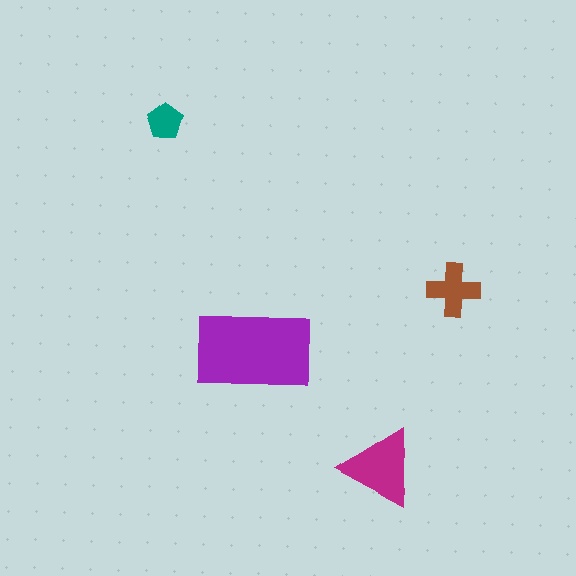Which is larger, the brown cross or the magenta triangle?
The magenta triangle.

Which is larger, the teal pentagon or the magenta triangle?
The magenta triangle.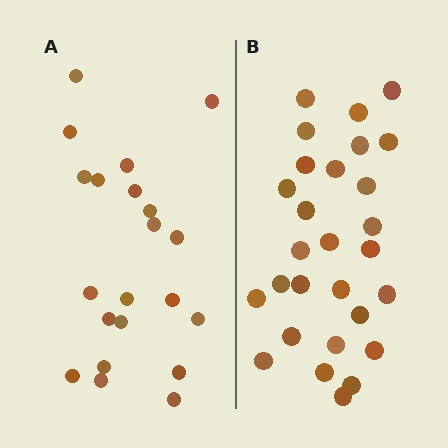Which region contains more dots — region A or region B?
Region B (the right region) has more dots.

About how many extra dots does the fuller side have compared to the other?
Region B has roughly 8 or so more dots than region A.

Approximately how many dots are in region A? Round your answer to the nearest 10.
About 20 dots. (The exact count is 21, which rounds to 20.)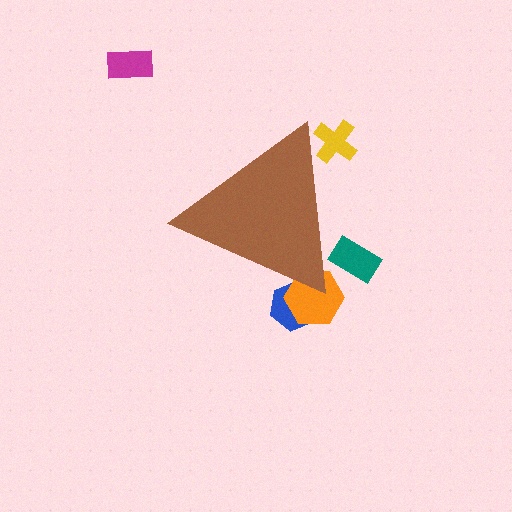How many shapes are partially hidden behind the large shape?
4 shapes are partially hidden.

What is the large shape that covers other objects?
A brown triangle.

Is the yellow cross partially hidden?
Yes, the yellow cross is partially hidden behind the brown triangle.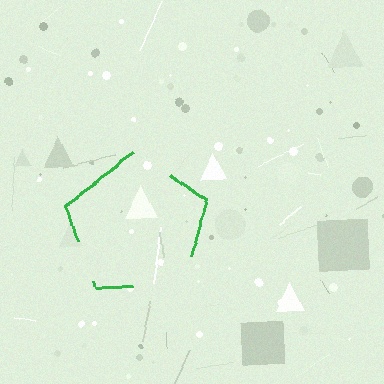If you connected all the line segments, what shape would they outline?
They would outline a pentagon.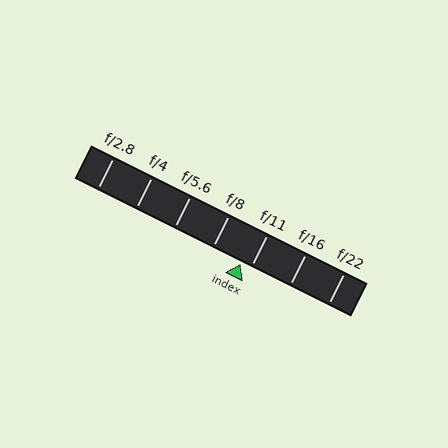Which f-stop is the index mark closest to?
The index mark is closest to f/11.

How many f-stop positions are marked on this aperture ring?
There are 7 f-stop positions marked.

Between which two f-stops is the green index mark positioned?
The index mark is between f/8 and f/11.